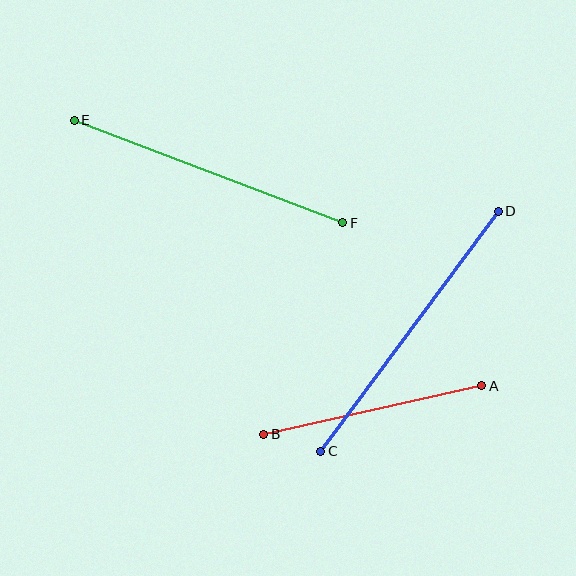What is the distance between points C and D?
The distance is approximately 299 pixels.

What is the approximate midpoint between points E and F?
The midpoint is at approximately (208, 172) pixels.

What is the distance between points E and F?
The distance is approximately 287 pixels.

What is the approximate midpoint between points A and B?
The midpoint is at approximately (373, 410) pixels.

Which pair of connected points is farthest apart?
Points C and D are farthest apart.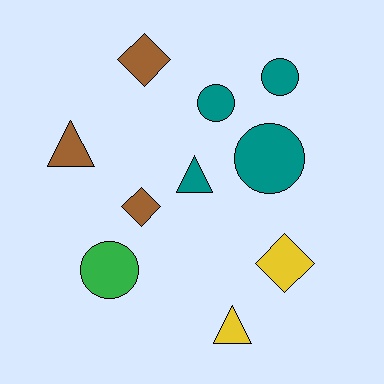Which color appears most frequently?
Teal, with 4 objects.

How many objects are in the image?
There are 10 objects.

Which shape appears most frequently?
Circle, with 4 objects.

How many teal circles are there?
There are 3 teal circles.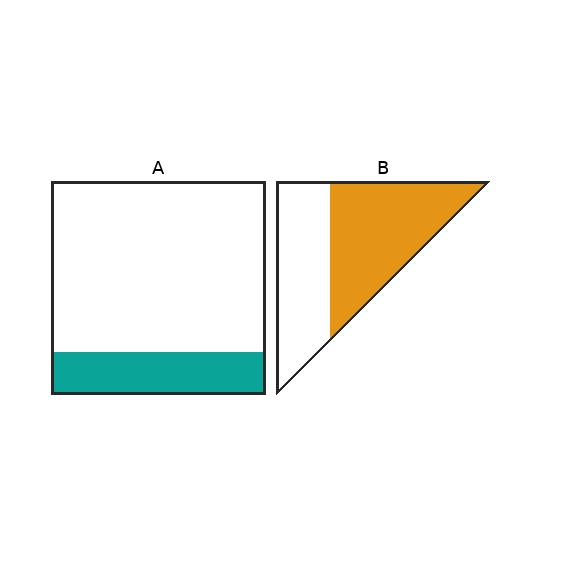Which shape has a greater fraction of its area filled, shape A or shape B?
Shape B.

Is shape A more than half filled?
No.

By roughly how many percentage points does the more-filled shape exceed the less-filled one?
By roughly 35 percentage points (B over A).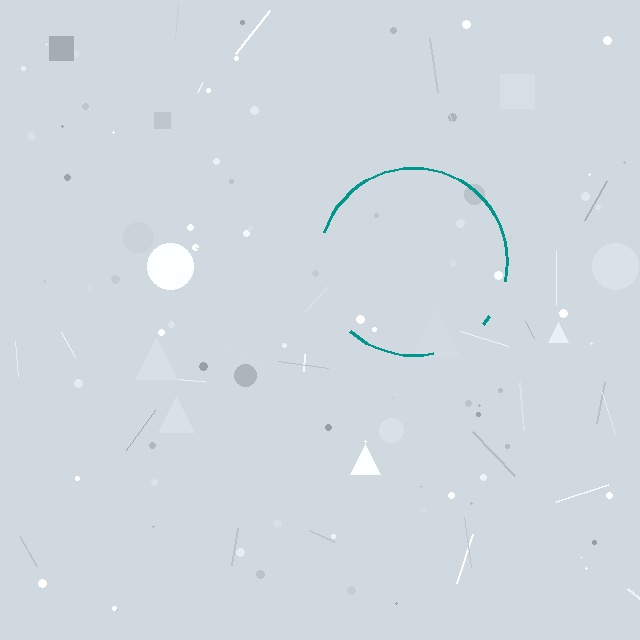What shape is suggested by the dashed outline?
The dashed outline suggests a circle.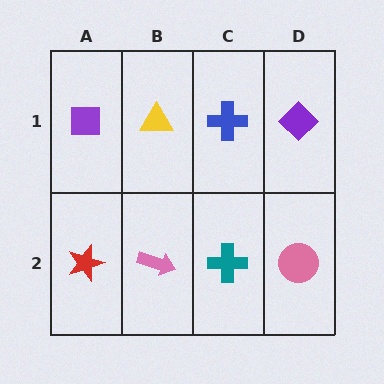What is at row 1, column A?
A purple square.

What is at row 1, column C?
A blue cross.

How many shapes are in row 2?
4 shapes.